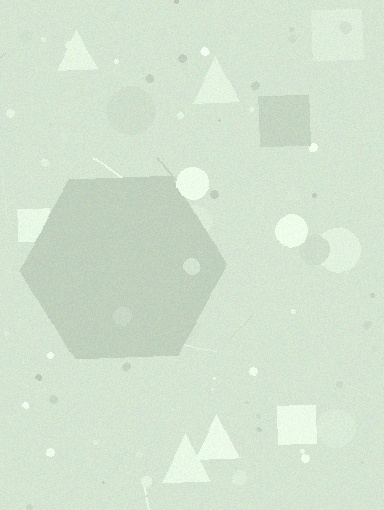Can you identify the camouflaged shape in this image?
The camouflaged shape is a hexagon.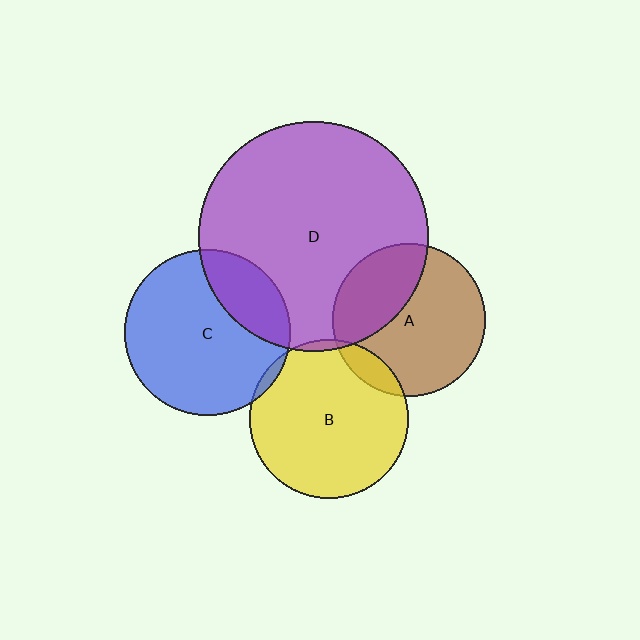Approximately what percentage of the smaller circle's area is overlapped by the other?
Approximately 10%.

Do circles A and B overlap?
Yes.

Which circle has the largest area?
Circle D (purple).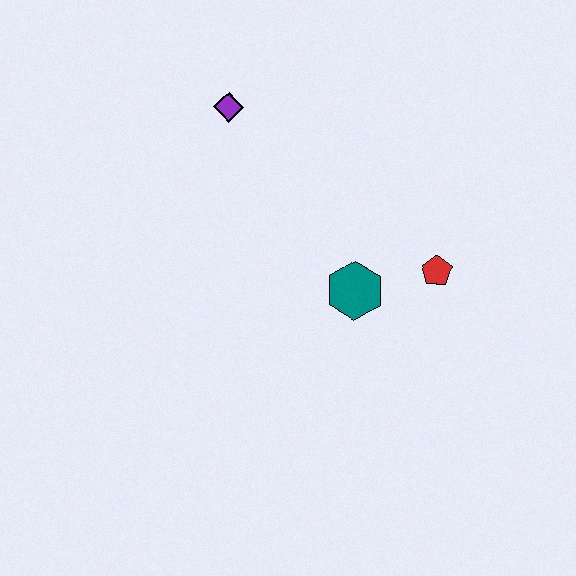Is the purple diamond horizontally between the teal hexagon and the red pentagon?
No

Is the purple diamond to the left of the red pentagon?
Yes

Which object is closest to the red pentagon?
The teal hexagon is closest to the red pentagon.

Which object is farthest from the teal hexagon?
The purple diamond is farthest from the teal hexagon.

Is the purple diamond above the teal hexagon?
Yes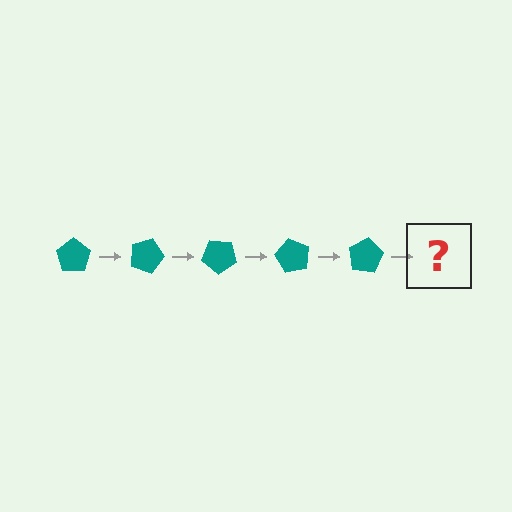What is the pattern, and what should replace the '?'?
The pattern is that the pentagon rotates 20 degrees each step. The '?' should be a teal pentagon rotated 100 degrees.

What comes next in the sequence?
The next element should be a teal pentagon rotated 100 degrees.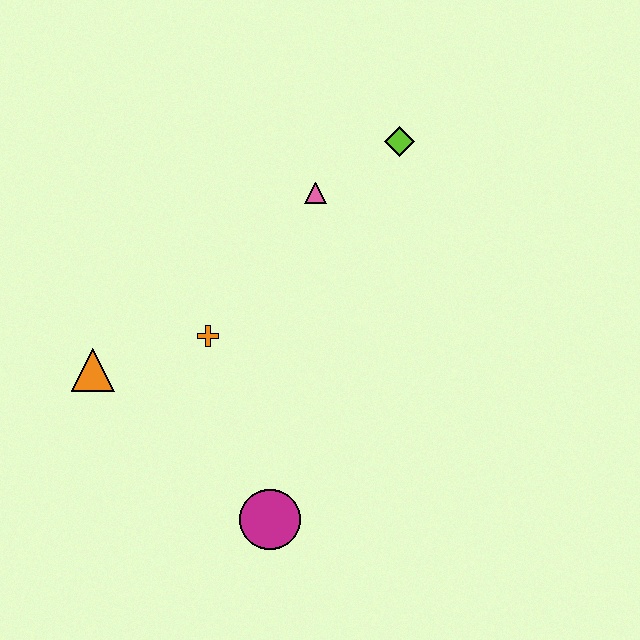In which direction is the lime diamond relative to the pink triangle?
The lime diamond is to the right of the pink triangle.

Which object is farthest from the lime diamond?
The magenta circle is farthest from the lime diamond.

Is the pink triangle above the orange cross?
Yes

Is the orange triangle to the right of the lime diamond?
No